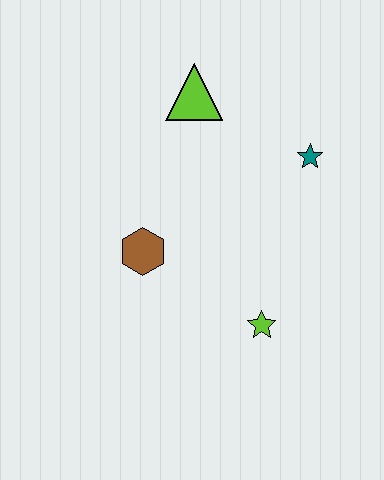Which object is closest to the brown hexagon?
The lime star is closest to the brown hexagon.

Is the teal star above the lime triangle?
No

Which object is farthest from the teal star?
The brown hexagon is farthest from the teal star.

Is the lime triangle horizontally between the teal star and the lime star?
No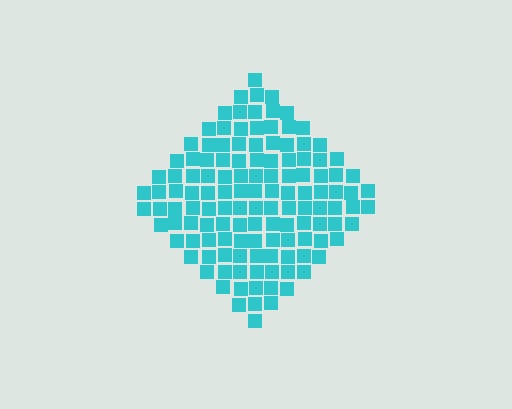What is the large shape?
The large shape is a diamond.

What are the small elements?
The small elements are squares.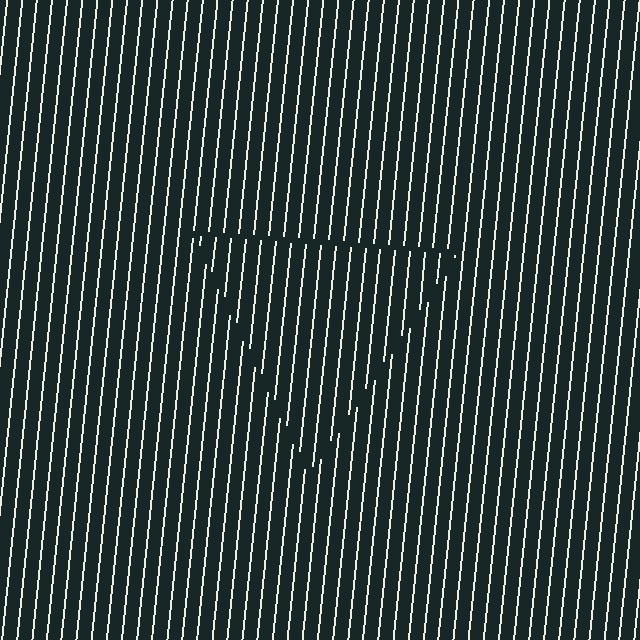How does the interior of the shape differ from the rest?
The interior of the shape contains the same grating, shifted by half a period — the contour is defined by the phase discontinuity where line-ends from the inner and outer gratings abut.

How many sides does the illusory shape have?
3 sides — the line-ends trace a triangle.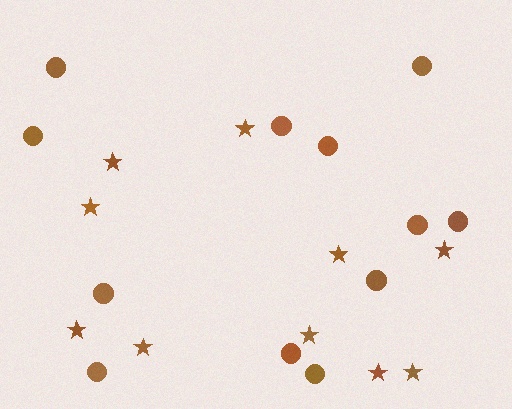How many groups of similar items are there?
There are 2 groups: one group of circles (12) and one group of stars (10).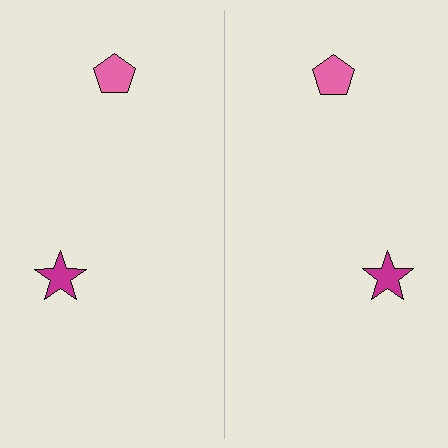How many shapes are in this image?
There are 4 shapes in this image.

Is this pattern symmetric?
Yes, this pattern has bilateral (reflection) symmetry.